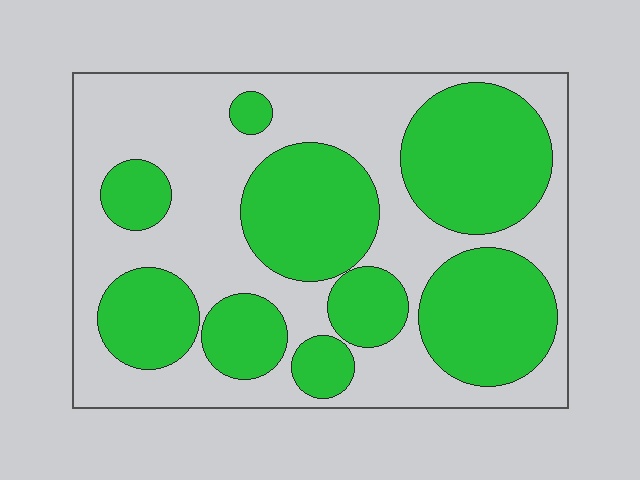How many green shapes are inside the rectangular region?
9.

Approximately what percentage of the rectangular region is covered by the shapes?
Approximately 45%.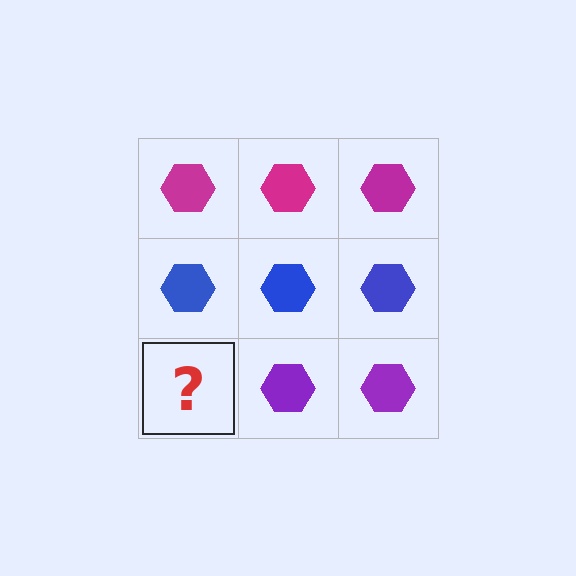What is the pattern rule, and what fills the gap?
The rule is that each row has a consistent color. The gap should be filled with a purple hexagon.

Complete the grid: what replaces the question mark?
The question mark should be replaced with a purple hexagon.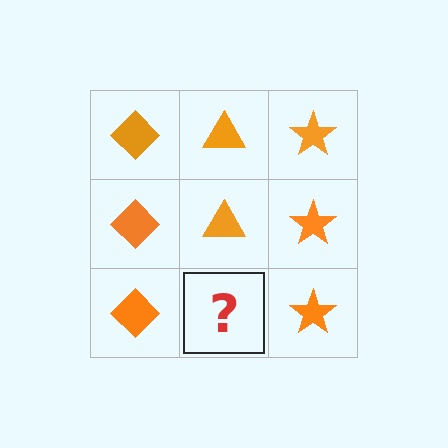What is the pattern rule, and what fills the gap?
The rule is that each column has a consistent shape. The gap should be filled with an orange triangle.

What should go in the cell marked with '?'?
The missing cell should contain an orange triangle.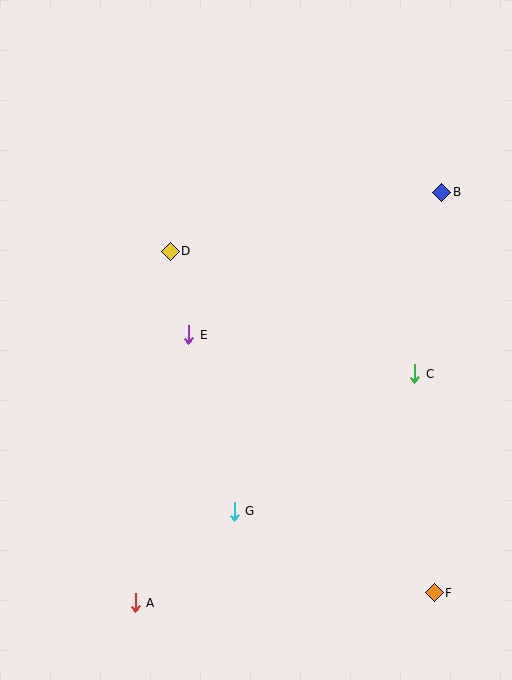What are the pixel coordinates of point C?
Point C is at (415, 374).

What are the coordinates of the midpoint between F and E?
The midpoint between F and E is at (312, 464).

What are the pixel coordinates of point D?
Point D is at (170, 251).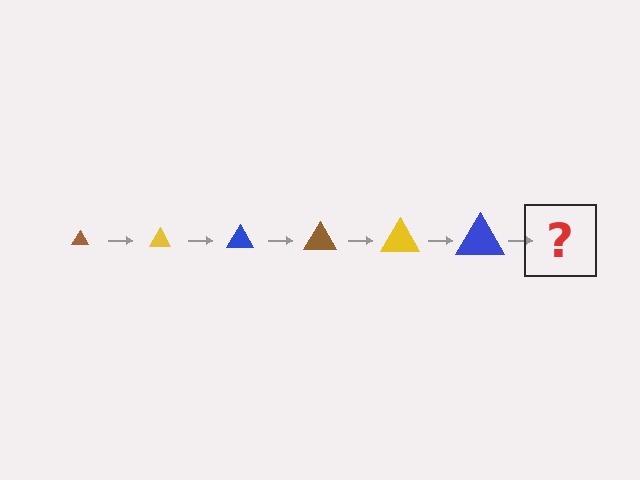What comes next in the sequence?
The next element should be a brown triangle, larger than the previous one.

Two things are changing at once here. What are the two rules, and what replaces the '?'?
The two rules are that the triangle grows larger each step and the color cycles through brown, yellow, and blue. The '?' should be a brown triangle, larger than the previous one.